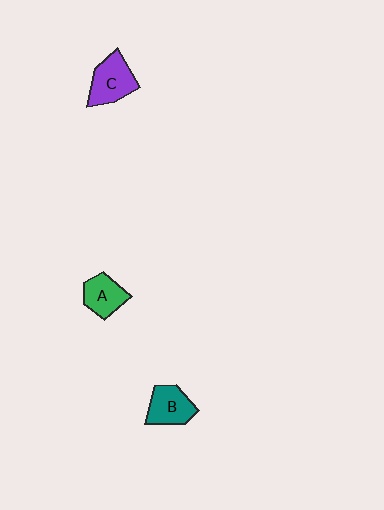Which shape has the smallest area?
Shape A (green).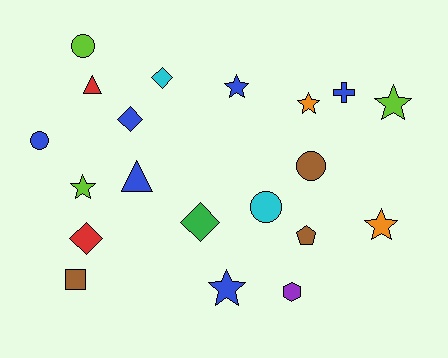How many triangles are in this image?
There are 2 triangles.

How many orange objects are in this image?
There are 2 orange objects.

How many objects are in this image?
There are 20 objects.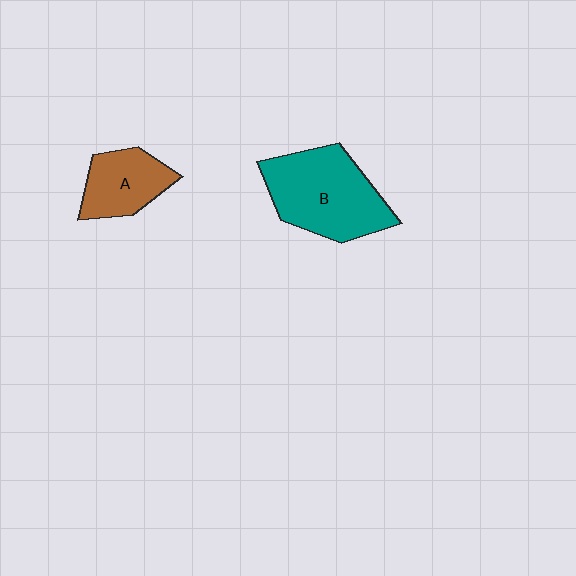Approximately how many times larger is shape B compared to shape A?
Approximately 1.8 times.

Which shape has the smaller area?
Shape A (brown).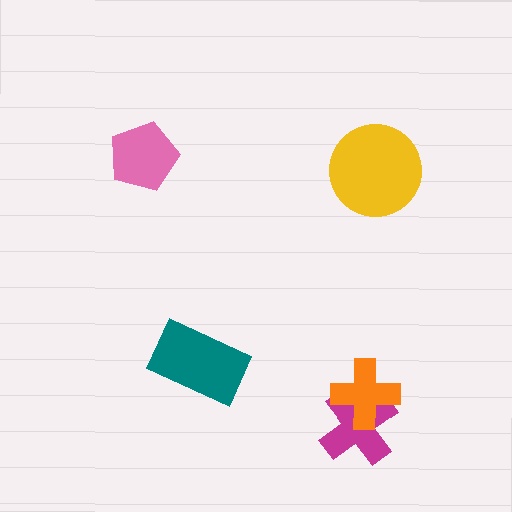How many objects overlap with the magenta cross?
1 object overlaps with the magenta cross.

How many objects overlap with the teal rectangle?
0 objects overlap with the teal rectangle.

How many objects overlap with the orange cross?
1 object overlaps with the orange cross.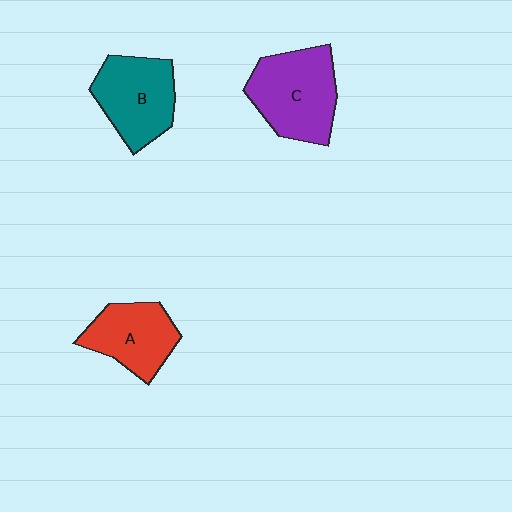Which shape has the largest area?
Shape C (purple).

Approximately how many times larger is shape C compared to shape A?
Approximately 1.3 times.